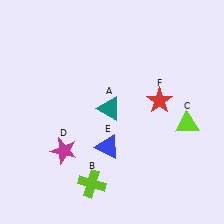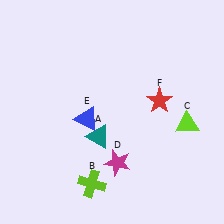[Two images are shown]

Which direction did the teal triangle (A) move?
The teal triangle (A) moved down.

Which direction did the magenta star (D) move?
The magenta star (D) moved right.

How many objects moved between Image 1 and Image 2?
3 objects moved between the two images.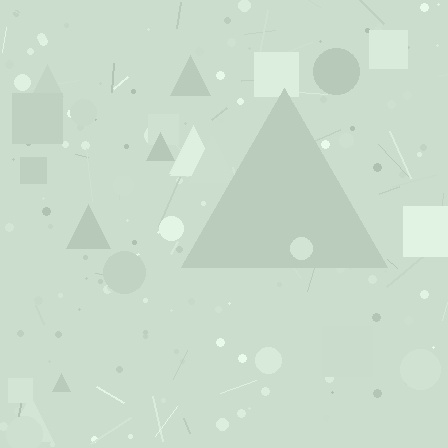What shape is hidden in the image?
A triangle is hidden in the image.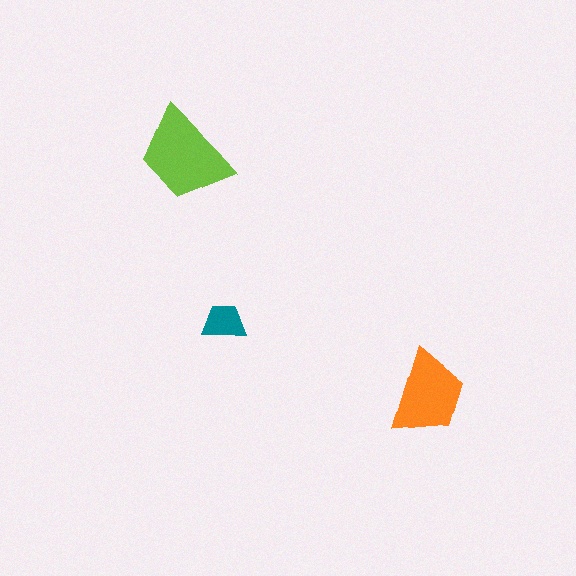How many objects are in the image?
There are 3 objects in the image.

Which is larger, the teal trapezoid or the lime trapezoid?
The lime one.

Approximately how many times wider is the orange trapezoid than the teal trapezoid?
About 2 times wider.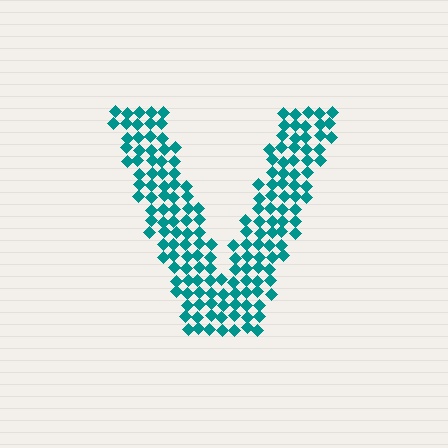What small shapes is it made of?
It is made of small diamonds.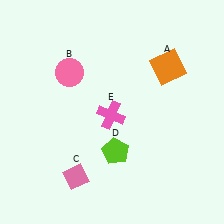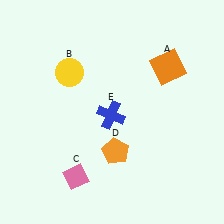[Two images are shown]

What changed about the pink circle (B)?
In Image 1, B is pink. In Image 2, it changed to yellow.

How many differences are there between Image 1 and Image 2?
There are 3 differences between the two images.